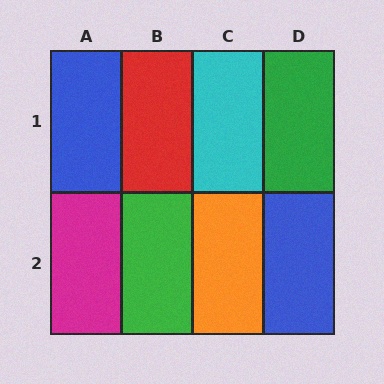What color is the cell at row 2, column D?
Blue.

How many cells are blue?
2 cells are blue.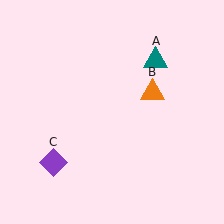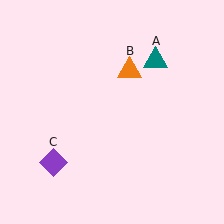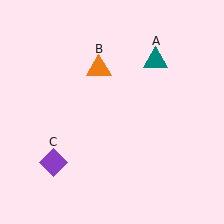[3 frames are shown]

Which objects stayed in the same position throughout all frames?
Teal triangle (object A) and purple diamond (object C) remained stationary.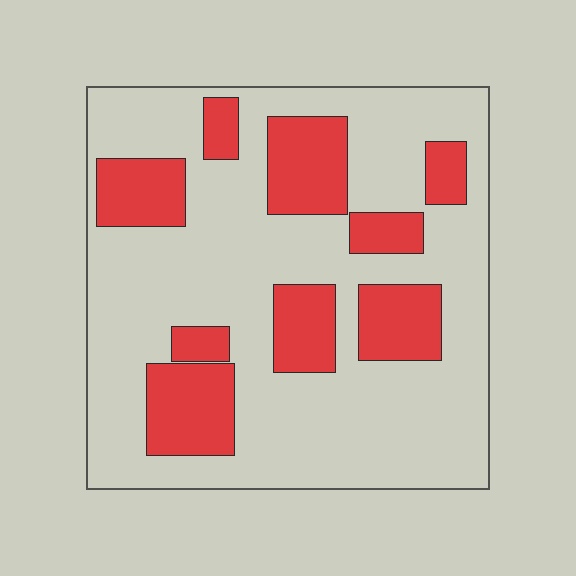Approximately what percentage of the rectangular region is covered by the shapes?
Approximately 25%.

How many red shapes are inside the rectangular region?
9.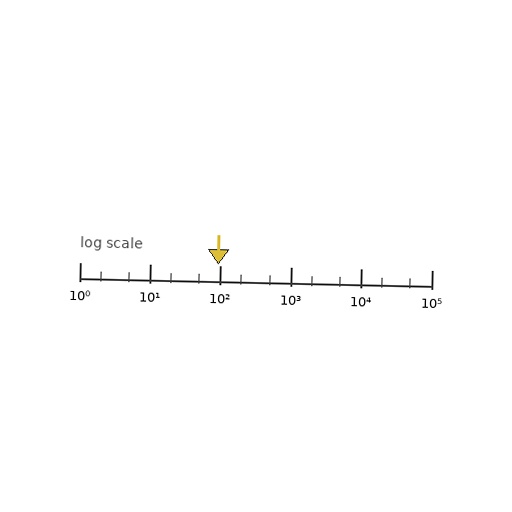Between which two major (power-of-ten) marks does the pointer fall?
The pointer is between 10 and 100.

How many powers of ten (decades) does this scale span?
The scale spans 5 decades, from 1 to 100000.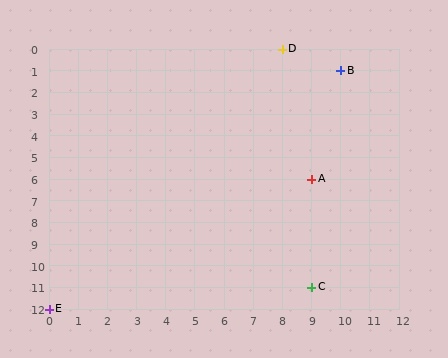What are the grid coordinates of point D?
Point D is at grid coordinates (8, 0).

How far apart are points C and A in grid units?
Points C and A are 5 rows apart.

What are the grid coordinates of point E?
Point E is at grid coordinates (0, 12).